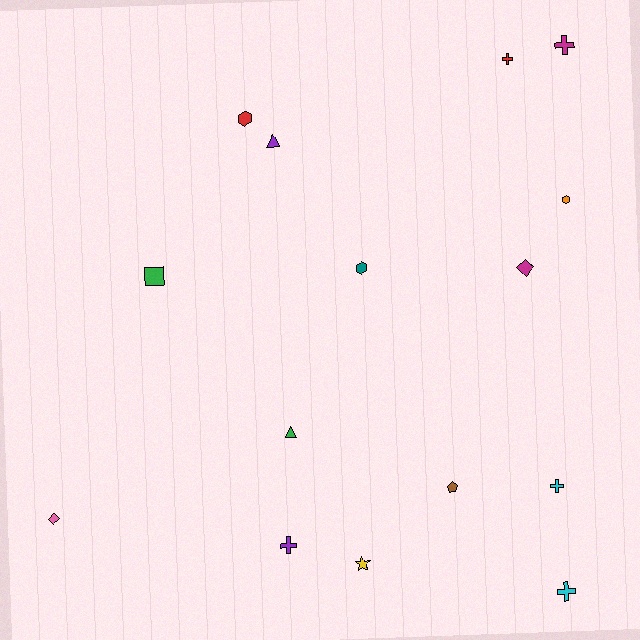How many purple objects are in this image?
There are 2 purple objects.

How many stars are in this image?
There is 1 star.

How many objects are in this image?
There are 15 objects.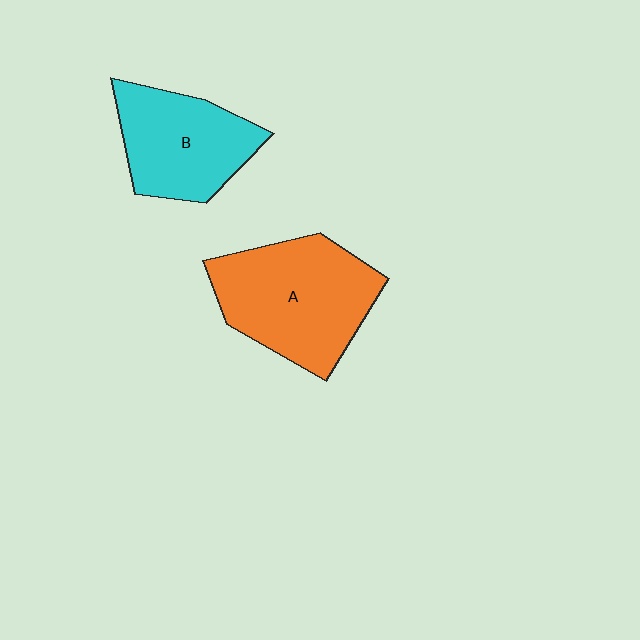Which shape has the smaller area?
Shape B (cyan).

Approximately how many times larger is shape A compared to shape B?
Approximately 1.3 times.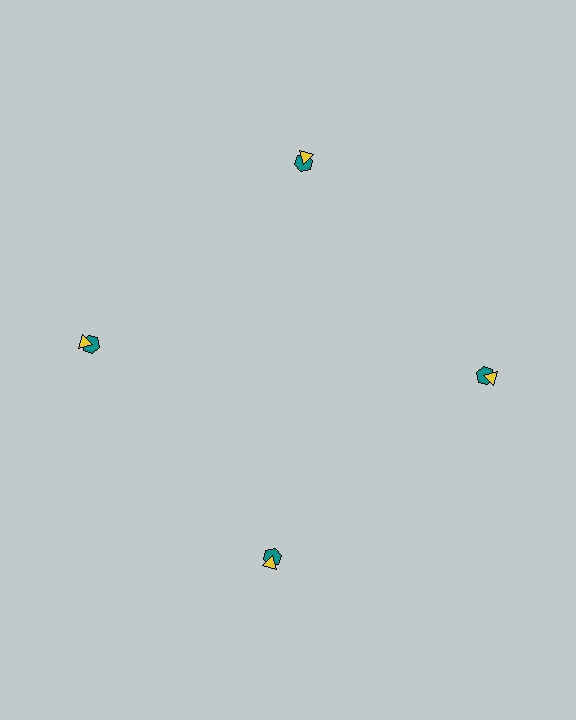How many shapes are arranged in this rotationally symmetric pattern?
There are 8 shapes, arranged in 4 groups of 2.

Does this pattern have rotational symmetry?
Yes, this pattern has 4-fold rotational symmetry. It looks the same after rotating 90 degrees around the center.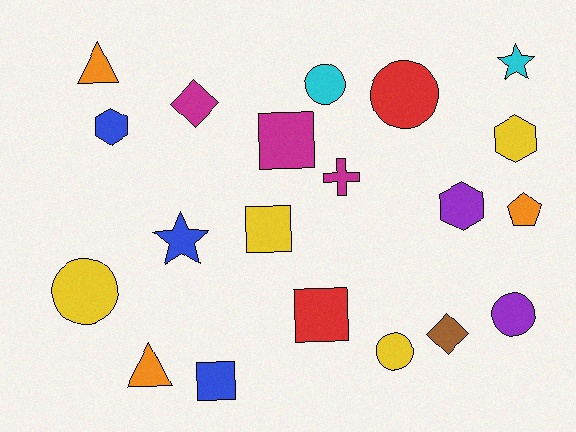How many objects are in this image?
There are 20 objects.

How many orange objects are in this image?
There are 3 orange objects.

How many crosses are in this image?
There is 1 cross.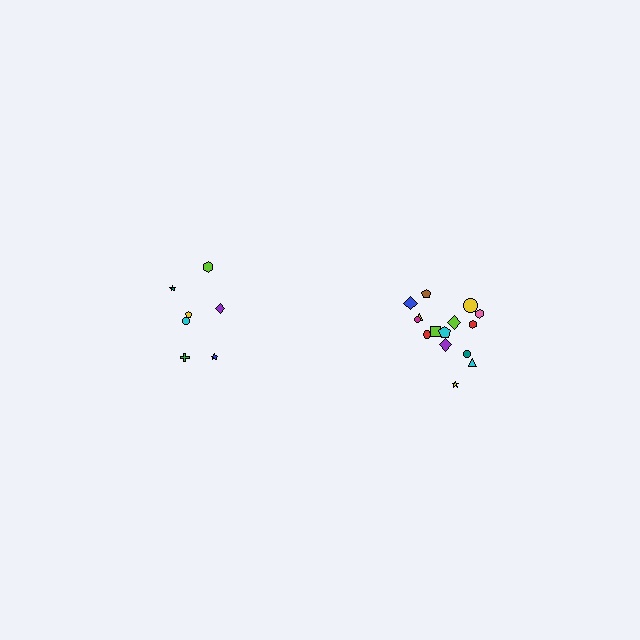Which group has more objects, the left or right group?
The right group.